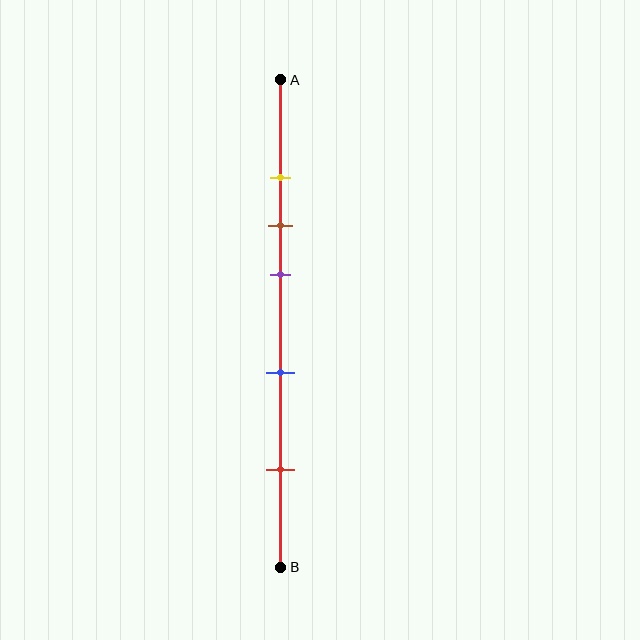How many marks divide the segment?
There are 5 marks dividing the segment.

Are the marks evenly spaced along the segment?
No, the marks are not evenly spaced.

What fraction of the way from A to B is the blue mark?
The blue mark is approximately 60% (0.6) of the way from A to B.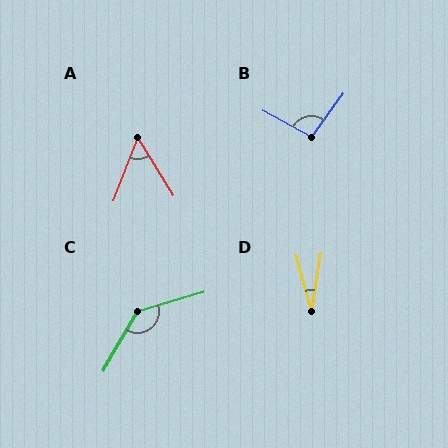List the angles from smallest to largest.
D (25°), A (53°), B (97°), C (136°).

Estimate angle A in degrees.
Approximately 53 degrees.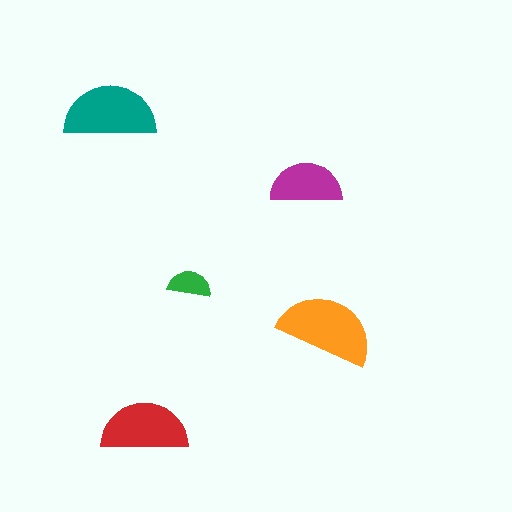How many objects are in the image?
There are 5 objects in the image.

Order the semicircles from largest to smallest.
the orange one, the teal one, the red one, the magenta one, the green one.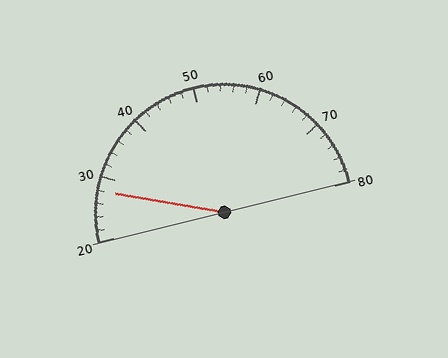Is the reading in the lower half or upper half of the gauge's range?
The reading is in the lower half of the range (20 to 80).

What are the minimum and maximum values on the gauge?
The gauge ranges from 20 to 80.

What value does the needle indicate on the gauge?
The needle indicates approximately 28.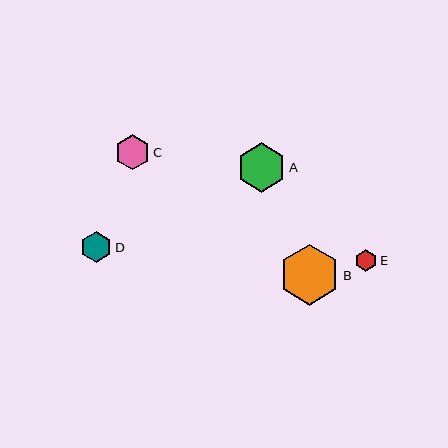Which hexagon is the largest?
Hexagon B is the largest with a size of approximately 60 pixels.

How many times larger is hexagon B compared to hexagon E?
Hexagon B is approximately 2.8 times the size of hexagon E.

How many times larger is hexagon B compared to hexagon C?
Hexagon B is approximately 1.7 times the size of hexagon C.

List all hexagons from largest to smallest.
From largest to smallest: B, A, C, D, E.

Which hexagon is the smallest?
Hexagon E is the smallest with a size of approximately 21 pixels.